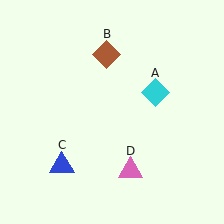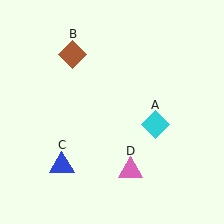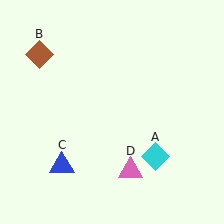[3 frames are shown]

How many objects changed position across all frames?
2 objects changed position: cyan diamond (object A), brown diamond (object B).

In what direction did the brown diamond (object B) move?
The brown diamond (object B) moved left.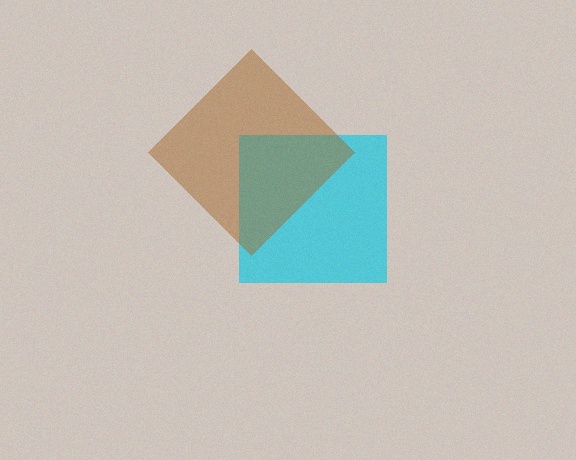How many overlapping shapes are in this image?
There are 2 overlapping shapes in the image.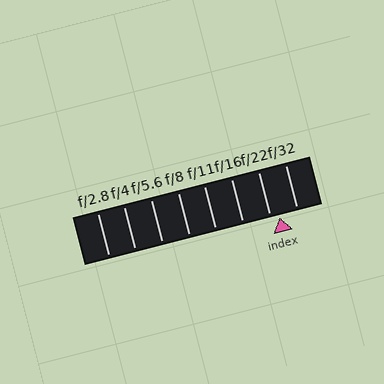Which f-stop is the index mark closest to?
The index mark is closest to f/22.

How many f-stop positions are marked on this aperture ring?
There are 8 f-stop positions marked.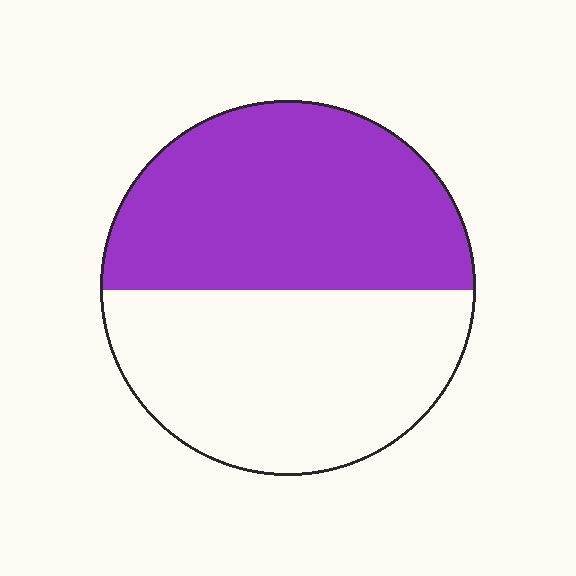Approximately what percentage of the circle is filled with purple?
Approximately 50%.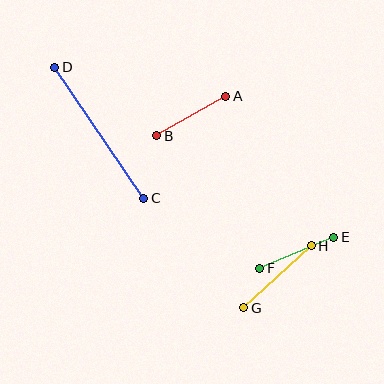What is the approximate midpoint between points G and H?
The midpoint is at approximately (277, 277) pixels.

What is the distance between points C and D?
The distance is approximately 158 pixels.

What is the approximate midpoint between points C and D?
The midpoint is at approximately (99, 133) pixels.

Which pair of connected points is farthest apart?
Points C and D are farthest apart.